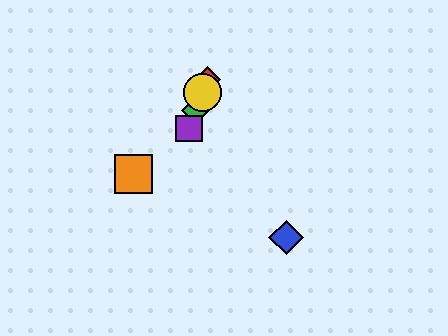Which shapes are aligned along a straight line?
The red diamond, the green diamond, the yellow circle, the purple square are aligned along a straight line.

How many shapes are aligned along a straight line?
4 shapes (the red diamond, the green diamond, the yellow circle, the purple square) are aligned along a straight line.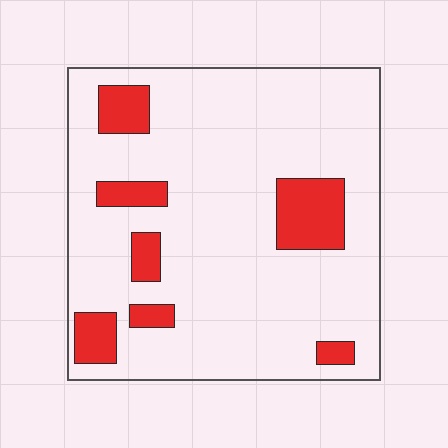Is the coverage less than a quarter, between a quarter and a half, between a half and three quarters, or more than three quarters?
Less than a quarter.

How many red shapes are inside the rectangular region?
7.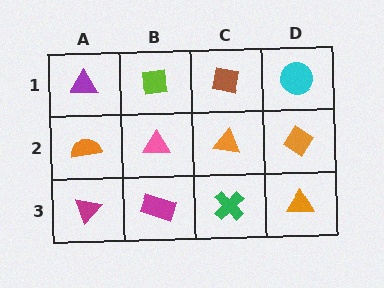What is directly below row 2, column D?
An orange triangle.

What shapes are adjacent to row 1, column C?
An orange triangle (row 2, column C), a lime square (row 1, column B), a cyan circle (row 1, column D).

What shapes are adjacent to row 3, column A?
An orange semicircle (row 2, column A), a magenta rectangle (row 3, column B).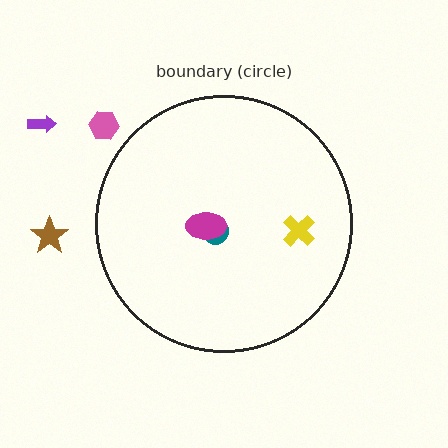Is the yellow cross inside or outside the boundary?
Inside.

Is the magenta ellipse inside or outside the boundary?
Inside.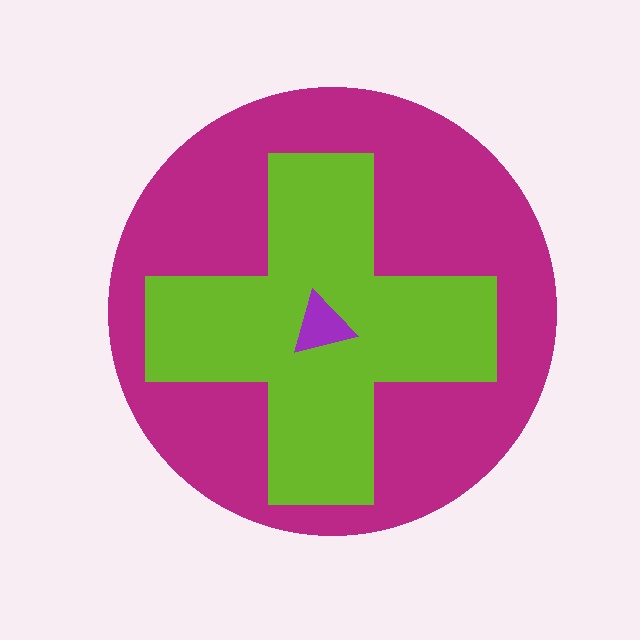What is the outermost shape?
The magenta circle.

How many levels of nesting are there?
3.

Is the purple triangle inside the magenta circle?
Yes.